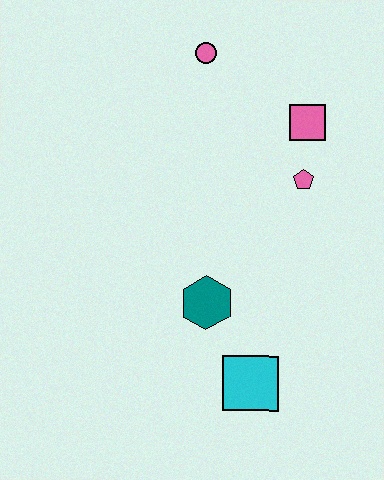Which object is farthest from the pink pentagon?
The cyan square is farthest from the pink pentagon.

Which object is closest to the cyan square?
The teal hexagon is closest to the cyan square.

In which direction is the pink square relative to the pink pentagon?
The pink square is above the pink pentagon.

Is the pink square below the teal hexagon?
No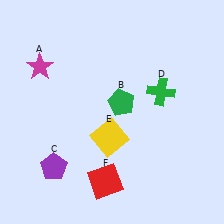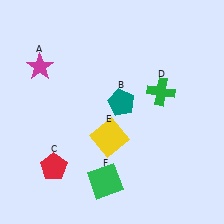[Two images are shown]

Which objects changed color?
B changed from green to teal. C changed from purple to red. F changed from red to green.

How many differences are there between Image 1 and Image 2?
There are 3 differences between the two images.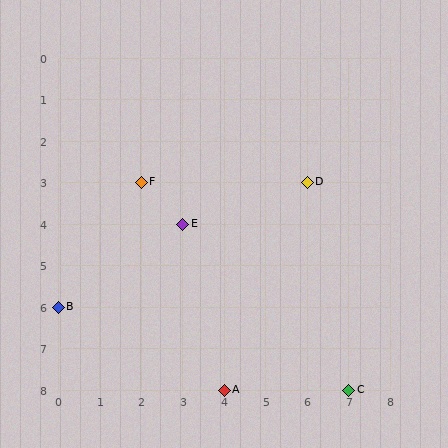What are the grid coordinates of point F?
Point F is at grid coordinates (2, 3).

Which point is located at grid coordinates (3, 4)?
Point E is at (3, 4).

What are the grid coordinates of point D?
Point D is at grid coordinates (6, 3).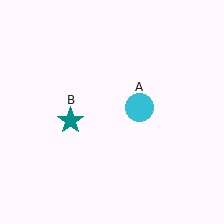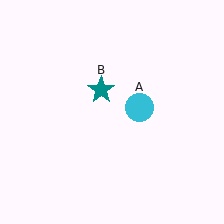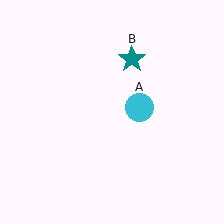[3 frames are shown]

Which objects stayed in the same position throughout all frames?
Cyan circle (object A) remained stationary.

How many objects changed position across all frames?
1 object changed position: teal star (object B).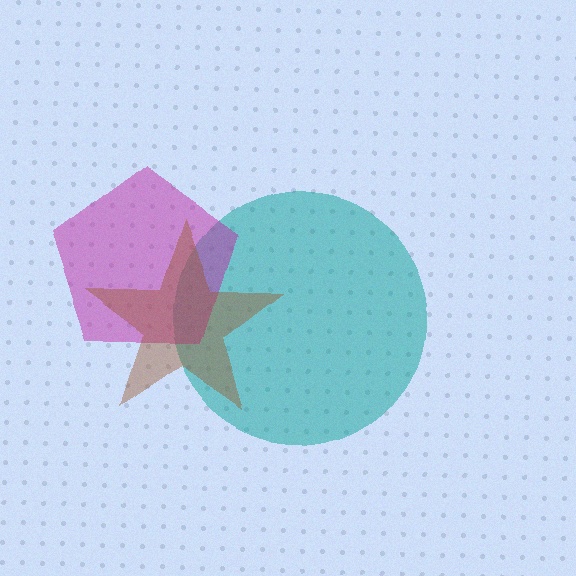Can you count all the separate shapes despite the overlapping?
Yes, there are 3 separate shapes.